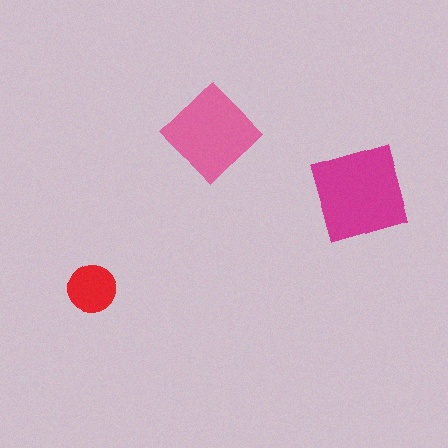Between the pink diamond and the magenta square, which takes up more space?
The magenta square.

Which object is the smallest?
The red circle.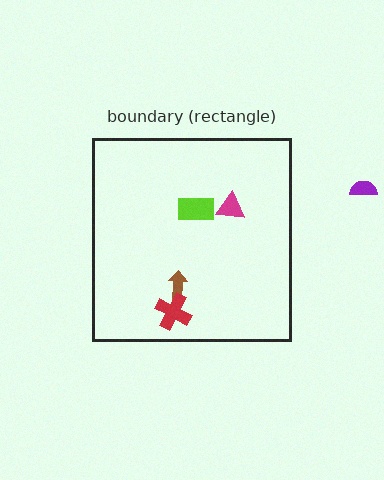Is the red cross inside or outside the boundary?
Inside.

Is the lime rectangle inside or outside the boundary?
Inside.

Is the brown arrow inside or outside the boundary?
Inside.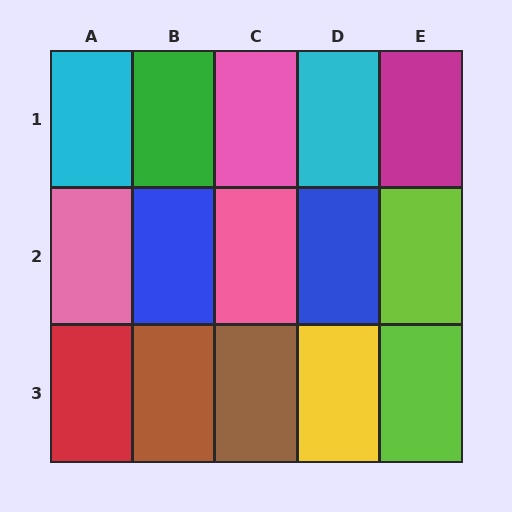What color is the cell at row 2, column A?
Pink.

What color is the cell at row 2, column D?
Blue.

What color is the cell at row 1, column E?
Magenta.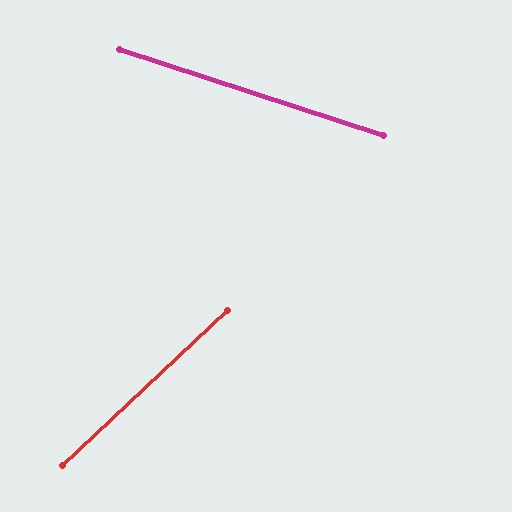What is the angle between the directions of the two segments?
Approximately 61 degrees.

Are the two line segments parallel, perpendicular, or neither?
Neither parallel nor perpendicular — they differ by about 61°.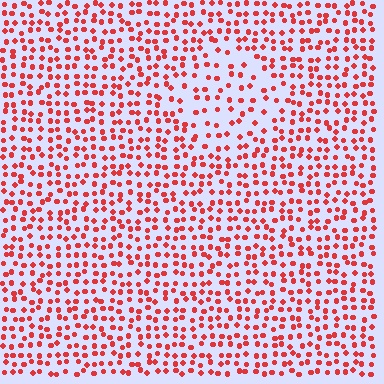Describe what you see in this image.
The image contains small red elements arranged at two different densities. A diamond-shaped region is visible where the elements are less densely packed than the surrounding area.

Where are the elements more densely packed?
The elements are more densely packed outside the diamond boundary.